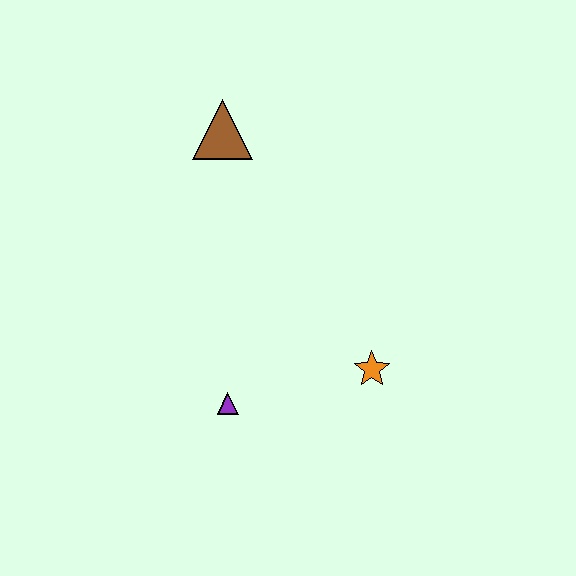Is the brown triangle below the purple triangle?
No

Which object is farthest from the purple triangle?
The brown triangle is farthest from the purple triangle.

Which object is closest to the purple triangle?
The orange star is closest to the purple triangle.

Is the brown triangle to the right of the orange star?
No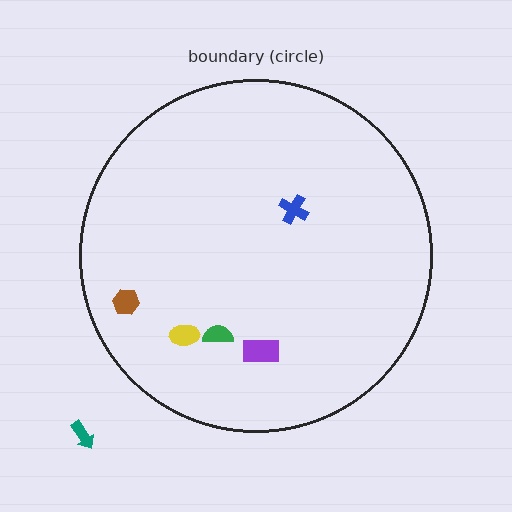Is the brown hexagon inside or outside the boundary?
Inside.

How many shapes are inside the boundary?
5 inside, 1 outside.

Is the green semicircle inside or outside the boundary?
Inside.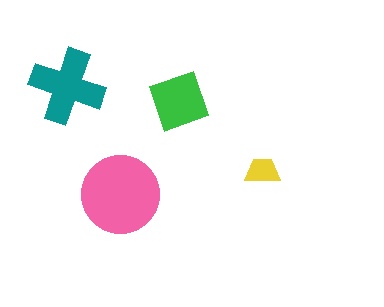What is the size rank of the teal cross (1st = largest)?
2nd.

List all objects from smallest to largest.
The yellow trapezoid, the green square, the teal cross, the pink circle.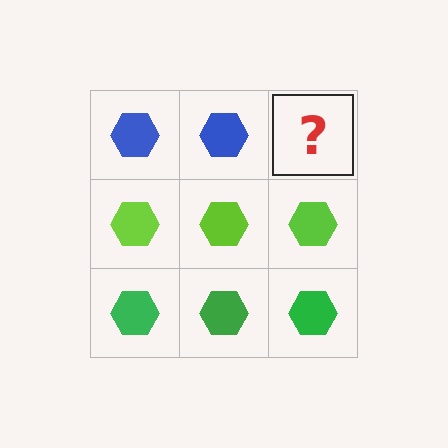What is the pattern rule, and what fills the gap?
The rule is that each row has a consistent color. The gap should be filled with a blue hexagon.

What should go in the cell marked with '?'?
The missing cell should contain a blue hexagon.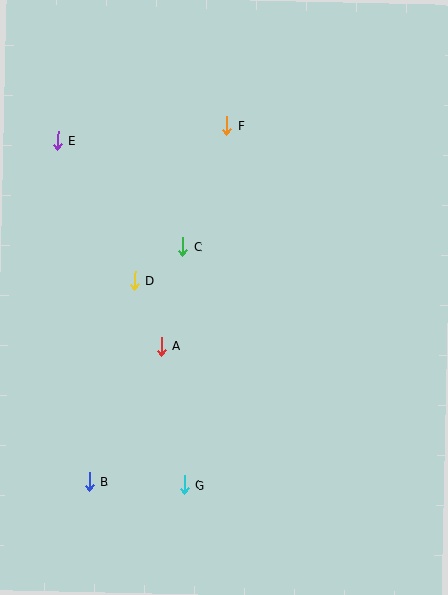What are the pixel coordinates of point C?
Point C is at (183, 247).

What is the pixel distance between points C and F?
The distance between C and F is 129 pixels.